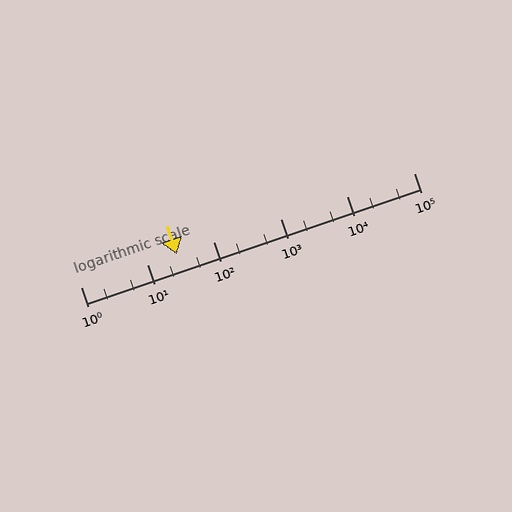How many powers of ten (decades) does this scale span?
The scale spans 5 decades, from 1 to 100000.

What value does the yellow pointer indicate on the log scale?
The pointer indicates approximately 28.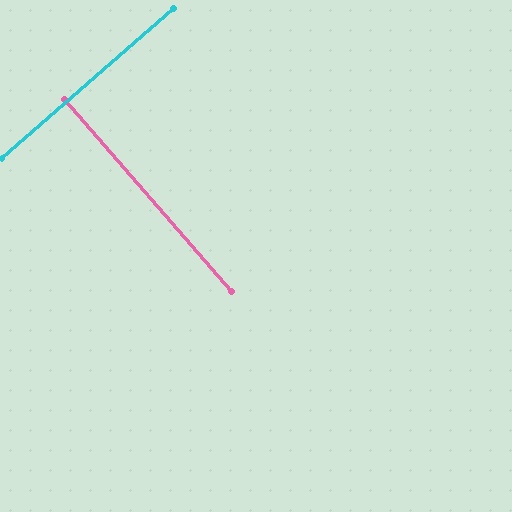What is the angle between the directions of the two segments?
Approximately 90 degrees.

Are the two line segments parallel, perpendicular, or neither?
Perpendicular — they meet at approximately 90°.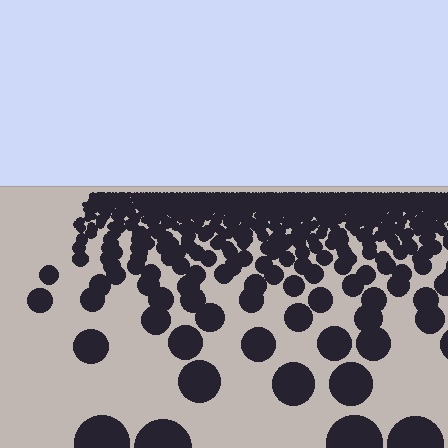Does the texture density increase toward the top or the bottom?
Density increases toward the top.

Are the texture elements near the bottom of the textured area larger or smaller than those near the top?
Larger. Near the bottom, elements are closer to the viewer and appear at a bigger on-screen size.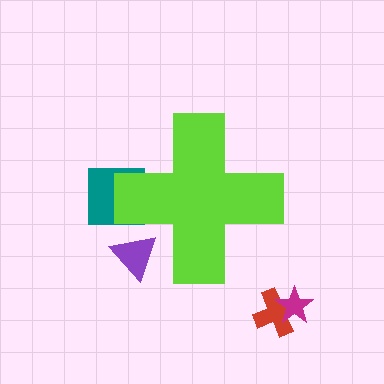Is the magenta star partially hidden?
No, the magenta star is fully visible.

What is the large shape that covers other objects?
A lime cross.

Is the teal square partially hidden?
Yes, the teal square is partially hidden behind the lime cross.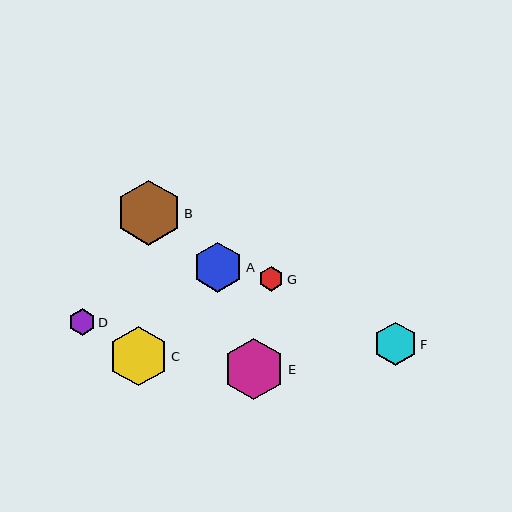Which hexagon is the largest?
Hexagon B is the largest with a size of approximately 65 pixels.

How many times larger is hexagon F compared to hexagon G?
Hexagon F is approximately 1.8 times the size of hexagon G.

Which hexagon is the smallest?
Hexagon G is the smallest with a size of approximately 25 pixels.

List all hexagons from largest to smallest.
From largest to smallest: B, E, C, A, F, D, G.